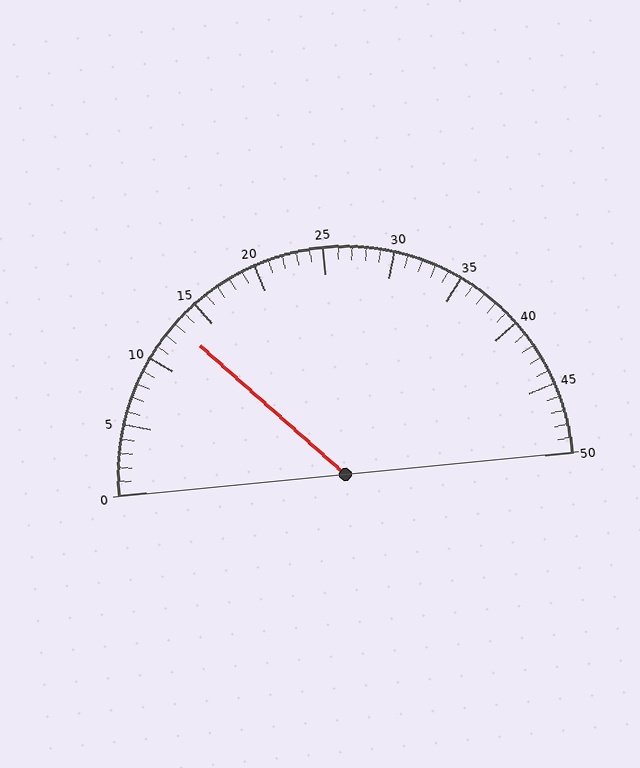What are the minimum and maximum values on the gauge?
The gauge ranges from 0 to 50.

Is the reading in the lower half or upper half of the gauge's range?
The reading is in the lower half of the range (0 to 50).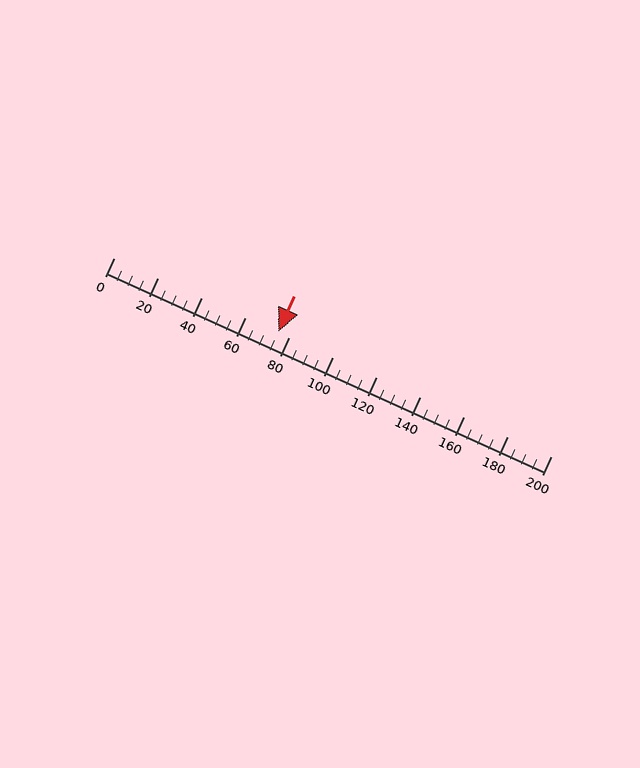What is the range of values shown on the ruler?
The ruler shows values from 0 to 200.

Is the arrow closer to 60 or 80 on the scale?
The arrow is closer to 80.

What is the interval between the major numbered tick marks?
The major tick marks are spaced 20 units apart.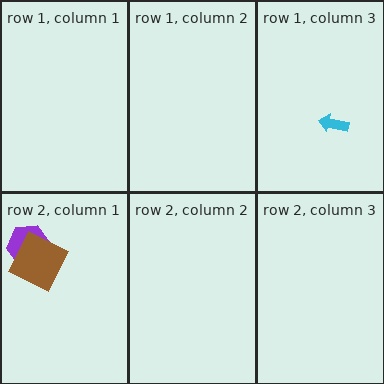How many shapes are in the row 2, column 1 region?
2.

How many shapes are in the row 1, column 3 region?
1.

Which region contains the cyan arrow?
The row 1, column 3 region.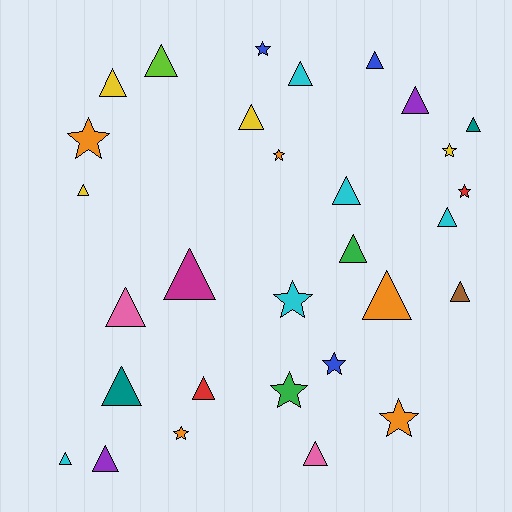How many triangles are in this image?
There are 20 triangles.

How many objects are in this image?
There are 30 objects.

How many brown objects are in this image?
There is 1 brown object.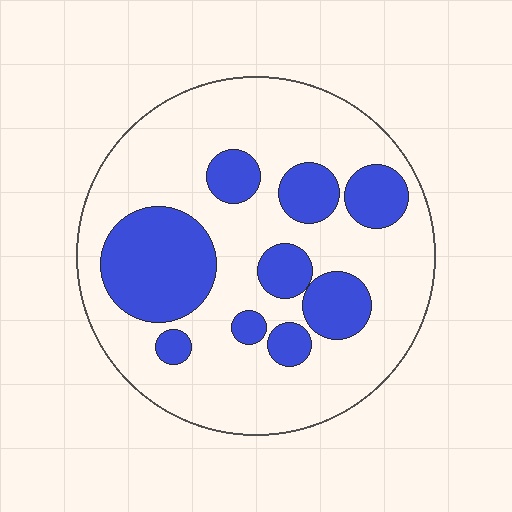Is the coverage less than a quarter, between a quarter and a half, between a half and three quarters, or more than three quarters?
Between a quarter and a half.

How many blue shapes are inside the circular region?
9.